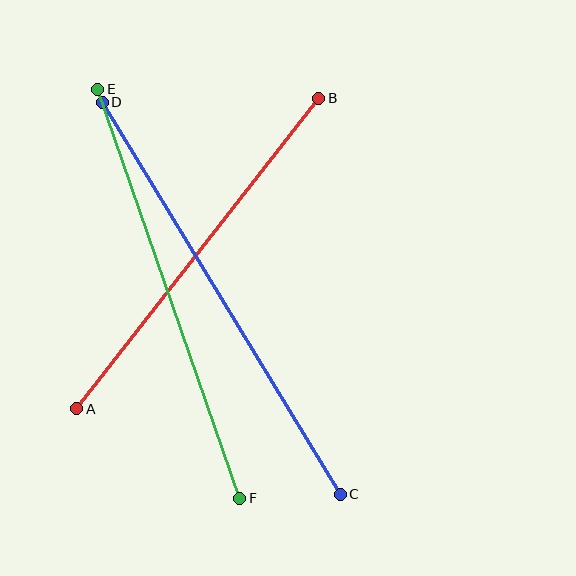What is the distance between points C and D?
The distance is approximately 458 pixels.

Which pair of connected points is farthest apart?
Points C and D are farthest apart.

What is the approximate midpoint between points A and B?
The midpoint is at approximately (198, 254) pixels.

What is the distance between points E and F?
The distance is approximately 433 pixels.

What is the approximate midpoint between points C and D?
The midpoint is at approximately (221, 298) pixels.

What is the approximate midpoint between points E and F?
The midpoint is at approximately (169, 294) pixels.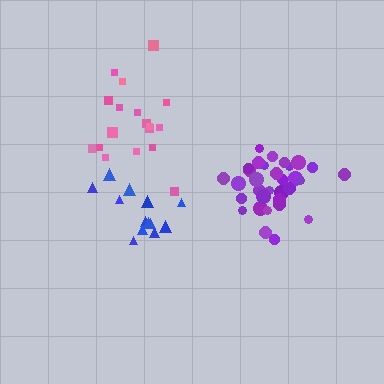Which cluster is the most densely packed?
Purple.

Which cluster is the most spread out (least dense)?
Pink.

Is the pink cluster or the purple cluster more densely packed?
Purple.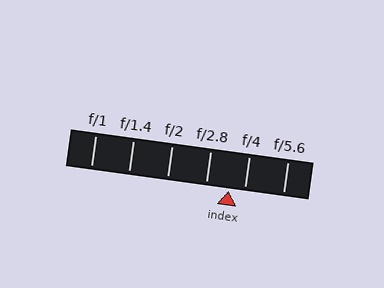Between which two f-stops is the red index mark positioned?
The index mark is between f/2.8 and f/4.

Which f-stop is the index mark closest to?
The index mark is closest to f/4.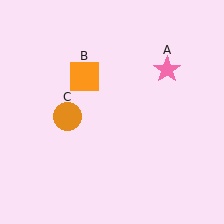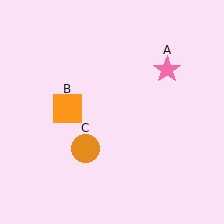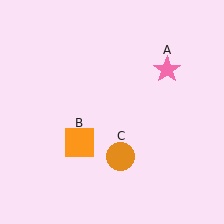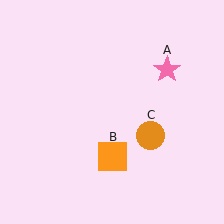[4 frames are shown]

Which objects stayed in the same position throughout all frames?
Pink star (object A) remained stationary.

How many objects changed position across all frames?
2 objects changed position: orange square (object B), orange circle (object C).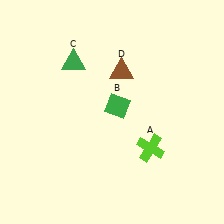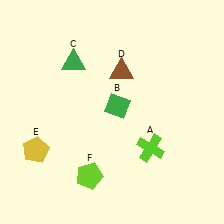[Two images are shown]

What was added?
A yellow pentagon (E), a lime pentagon (F) were added in Image 2.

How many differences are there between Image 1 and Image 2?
There are 2 differences between the two images.